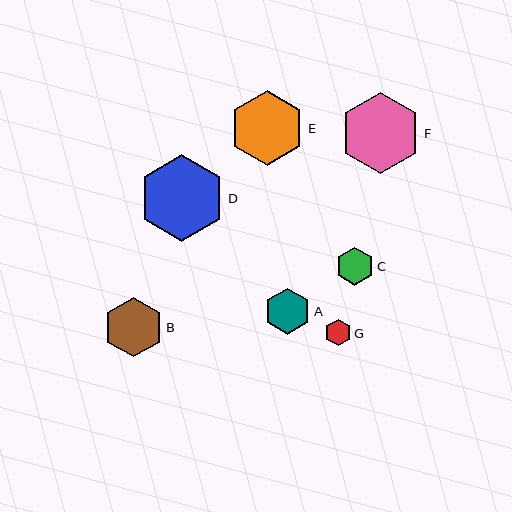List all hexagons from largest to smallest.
From largest to smallest: D, F, E, B, A, C, G.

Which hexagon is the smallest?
Hexagon G is the smallest with a size of approximately 26 pixels.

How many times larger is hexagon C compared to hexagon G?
Hexagon C is approximately 1.4 times the size of hexagon G.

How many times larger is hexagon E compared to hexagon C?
Hexagon E is approximately 2.0 times the size of hexagon C.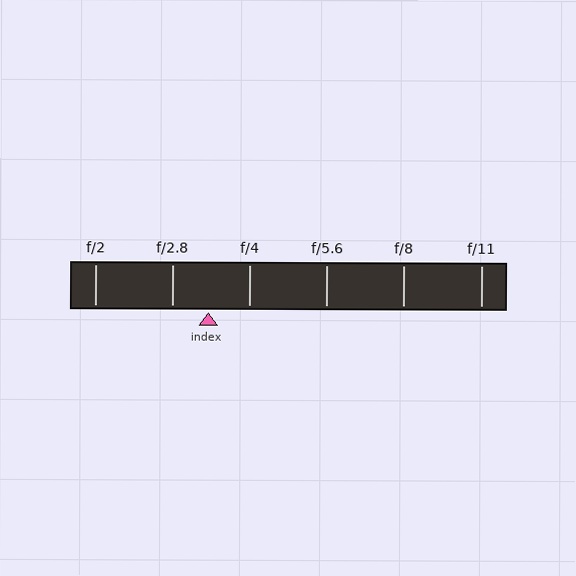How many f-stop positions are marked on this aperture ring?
There are 6 f-stop positions marked.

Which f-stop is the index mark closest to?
The index mark is closest to f/2.8.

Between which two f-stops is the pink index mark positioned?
The index mark is between f/2.8 and f/4.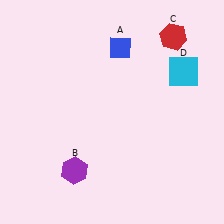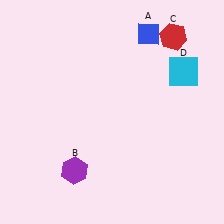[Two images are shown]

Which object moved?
The blue diamond (A) moved right.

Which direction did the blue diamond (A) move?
The blue diamond (A) moved right.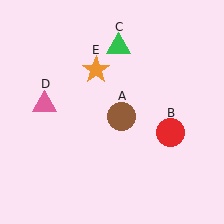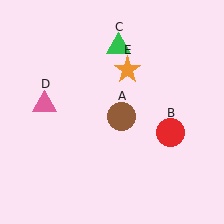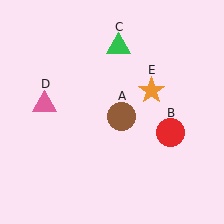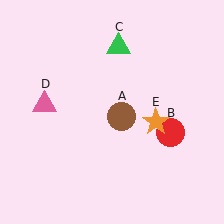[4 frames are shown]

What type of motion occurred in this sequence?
The orange star (object E) rotated clockwise around the center of the scene.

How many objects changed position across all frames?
1 object changed position: orange star (object E).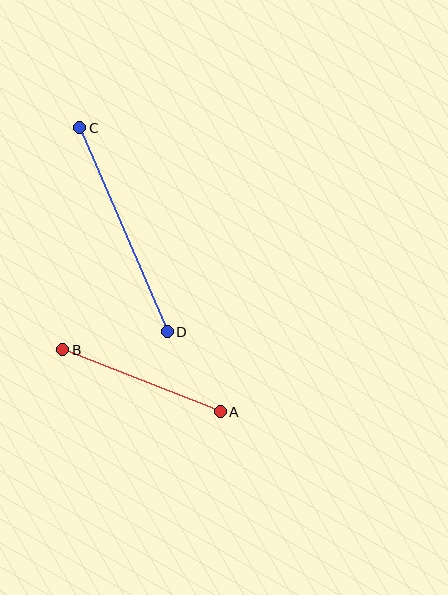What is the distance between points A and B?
The distance is approximately 170 pixels.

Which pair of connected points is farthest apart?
Points C and D are farthest apart.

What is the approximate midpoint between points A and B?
The midpoint is at approximately (141, 381) pixels.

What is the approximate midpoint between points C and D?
The midpoint is at approximately (123, 230) pixels.